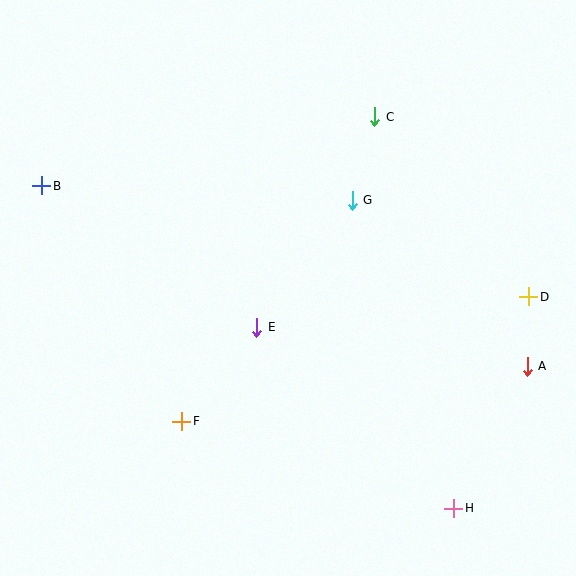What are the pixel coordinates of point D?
Point D is at (529, 297).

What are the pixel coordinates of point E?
Point E is at (257, 327).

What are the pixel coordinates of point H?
Point H is at (454, 508).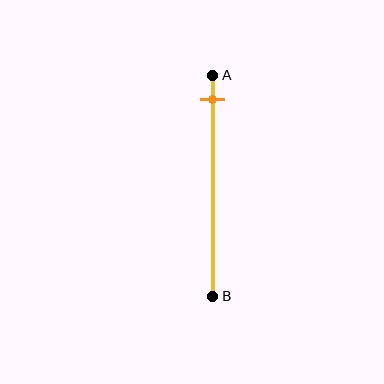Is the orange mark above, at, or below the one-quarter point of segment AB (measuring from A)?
The orange mark is above the one-quarter point of segment AB.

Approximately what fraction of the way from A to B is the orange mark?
The orange mark is approximately 10% of the way from A to B.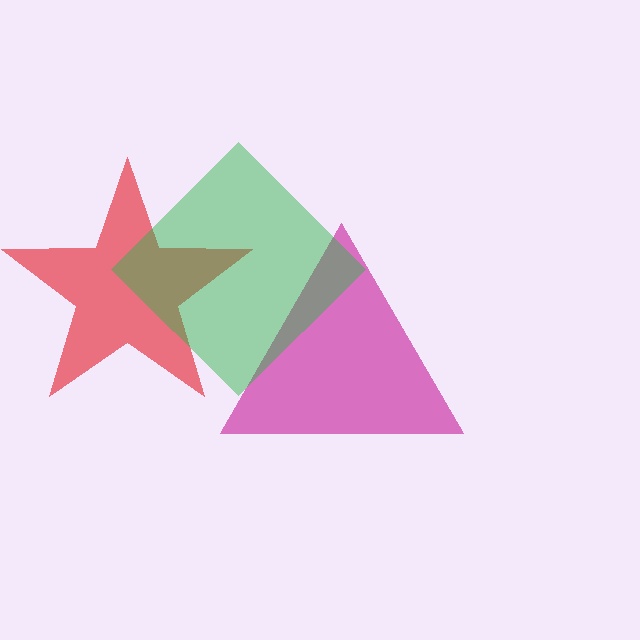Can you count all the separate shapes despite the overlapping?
Yes, there are 3 separate shapes.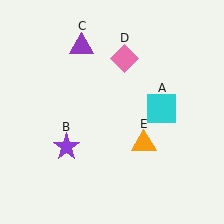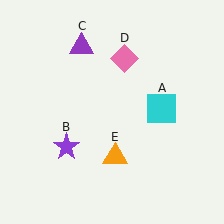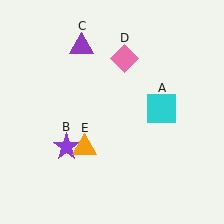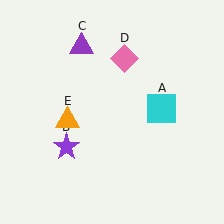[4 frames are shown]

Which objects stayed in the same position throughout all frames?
Cyan square (object A) and purple star (object B) and purple triangle (object C) and pink diamond (object D) remained stationary.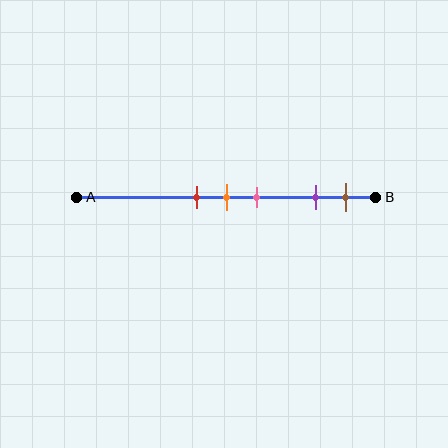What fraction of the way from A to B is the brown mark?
The brown mark is approximately 90% (0.9) of the way from A to B.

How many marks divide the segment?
There are 5 marks dividing the segment.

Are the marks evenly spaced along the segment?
No, the marks are not evenly spaced.